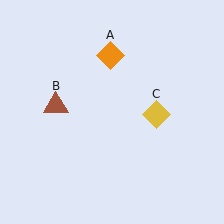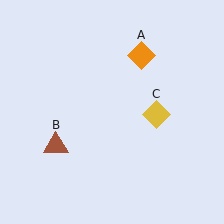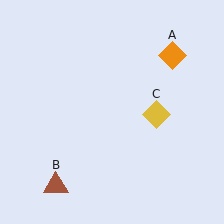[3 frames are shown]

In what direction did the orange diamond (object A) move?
The orange diamond (object A) moved right.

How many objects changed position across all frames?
2 objects changed position: orange diamond (object A), brown triangle (object B).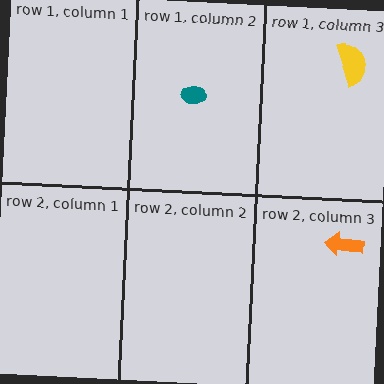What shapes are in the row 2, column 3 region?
The orange arrow.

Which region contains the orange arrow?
The row 2, column 3 region.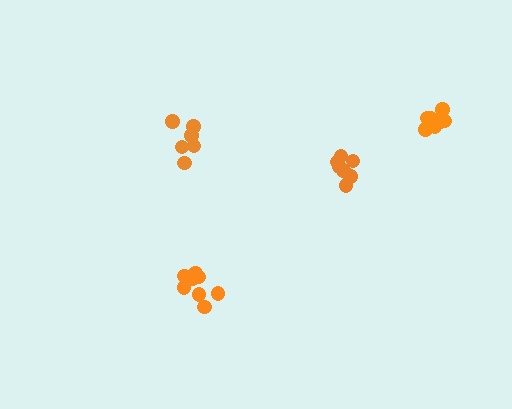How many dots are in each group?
Group 1: 7 dots, Group 2: 6 dots, Group 3: 7 dots, Group 4: 8 dots (28 total).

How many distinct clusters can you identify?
There are 4 distinct clusters.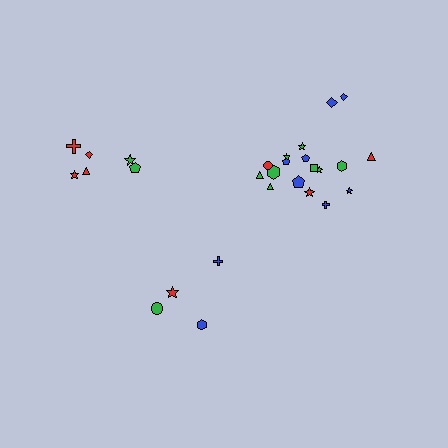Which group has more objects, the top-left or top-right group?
The top-right group.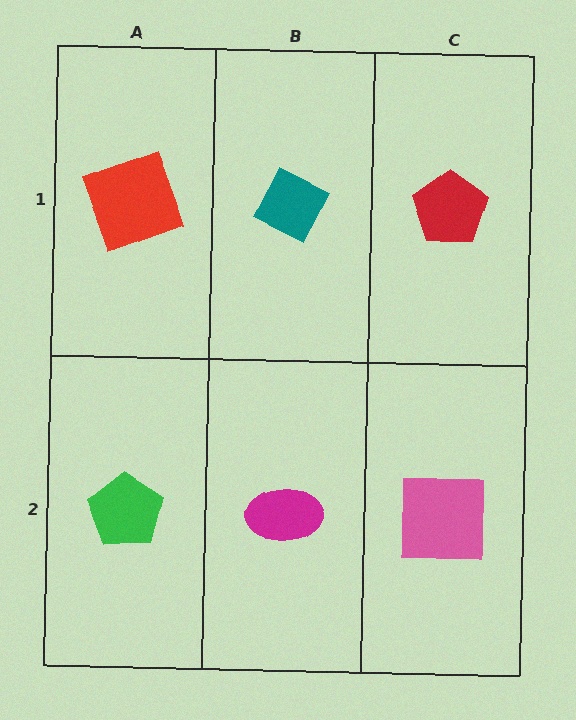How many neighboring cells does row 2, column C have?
2.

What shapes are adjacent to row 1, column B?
A magenta ellipse (row 2, column B), a red square (row 1, column A), a red pentagon (row 1, column C).